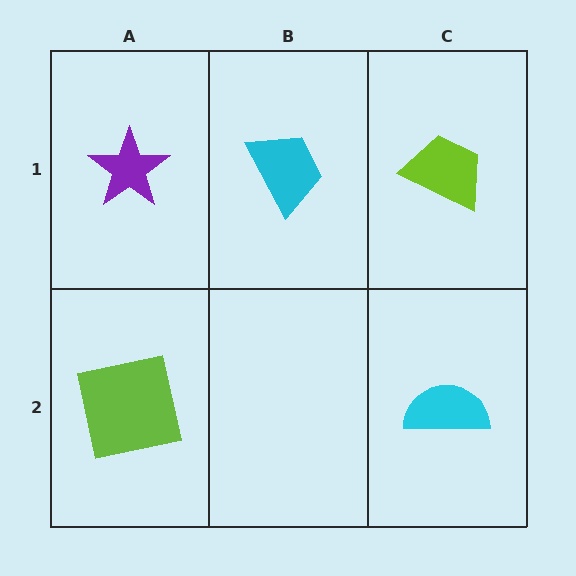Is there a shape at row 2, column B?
No, that cell is empty.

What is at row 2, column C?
A cyan semicircle.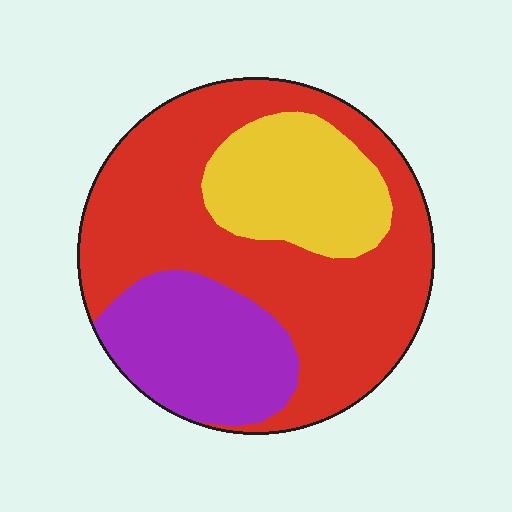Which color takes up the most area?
Red, at roughly 55%.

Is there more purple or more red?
Red.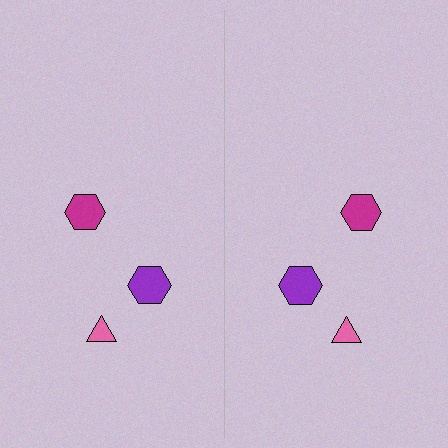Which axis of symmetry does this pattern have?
The pattern has a vertical axis of symmetry running through the center of the image.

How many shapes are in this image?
There are 6 shapes in this image.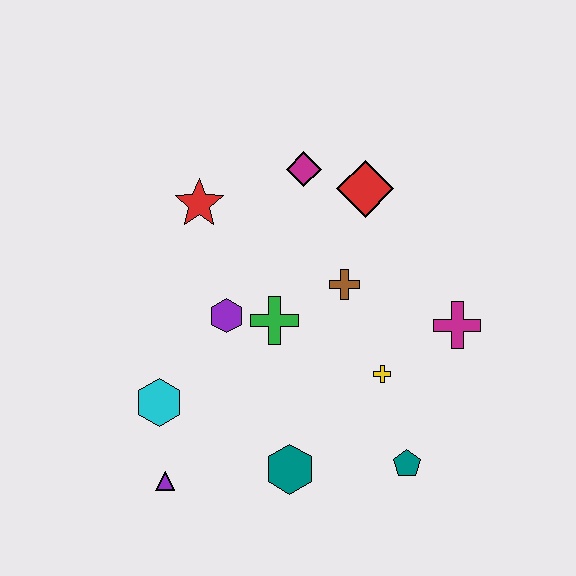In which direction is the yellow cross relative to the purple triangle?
The yellow cross is to the right of the purple triangle.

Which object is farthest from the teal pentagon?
The red star is farthest from the teal pentagon.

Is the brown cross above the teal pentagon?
Yes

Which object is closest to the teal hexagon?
The teal pentagon is closest to the teal hexagon.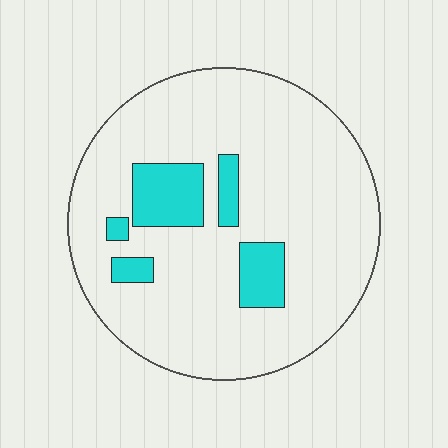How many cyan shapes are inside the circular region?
5.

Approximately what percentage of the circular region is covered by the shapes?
Approximately 15%.